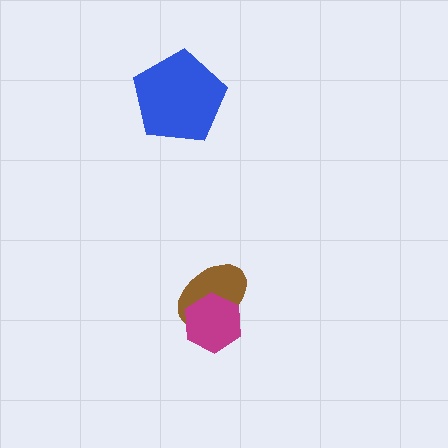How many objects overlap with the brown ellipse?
1 object overlaps with the brown ellipse.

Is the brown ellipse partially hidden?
Yes, it is partially covered by another shape.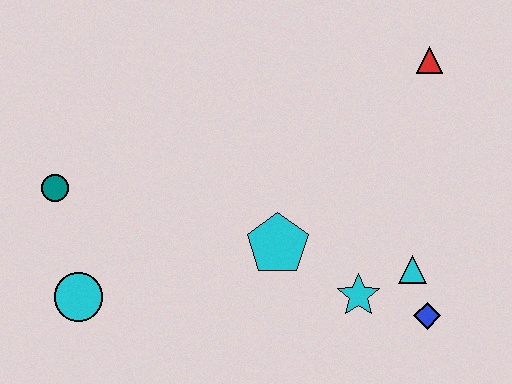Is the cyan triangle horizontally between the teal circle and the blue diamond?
Yes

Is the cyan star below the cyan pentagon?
Yes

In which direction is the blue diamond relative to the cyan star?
The blue diamond is to the right of the cyan star.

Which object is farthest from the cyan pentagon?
The red triangle is farthest from the cyan pentagon.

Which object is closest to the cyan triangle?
The blue diamond is closest to the cyan triangle.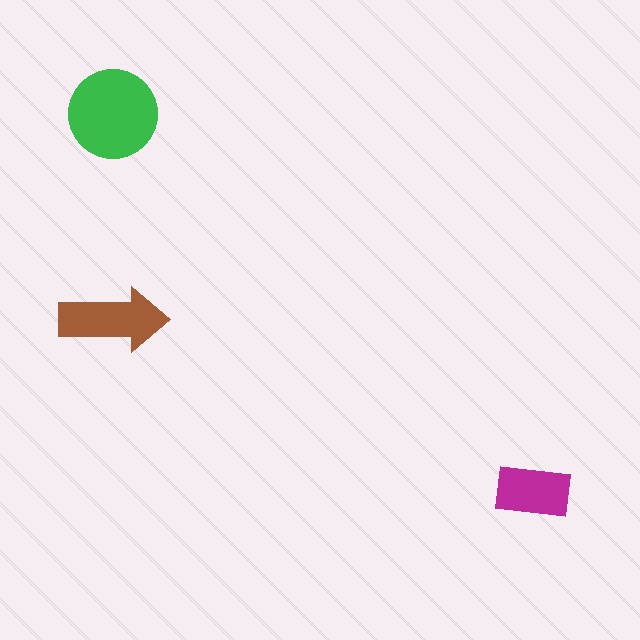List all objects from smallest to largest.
The magenta rectangle, the brown arrow, the green circle.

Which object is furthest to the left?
The green circle is leftmost.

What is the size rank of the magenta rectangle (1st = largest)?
3rd.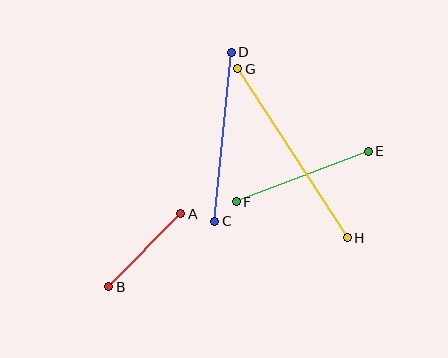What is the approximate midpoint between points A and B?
The midpoint is at approximately (145, 250) pixels.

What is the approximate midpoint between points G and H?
The midpoint is at approximately (292, 153) pixels.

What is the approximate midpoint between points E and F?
The midpoint is at approximately (302, 177) pixels.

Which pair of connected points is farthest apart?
Points G and H are farthest apart.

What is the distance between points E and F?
The distance is approximately 141 pixels.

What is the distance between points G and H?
The distance is approximately 201 pixels.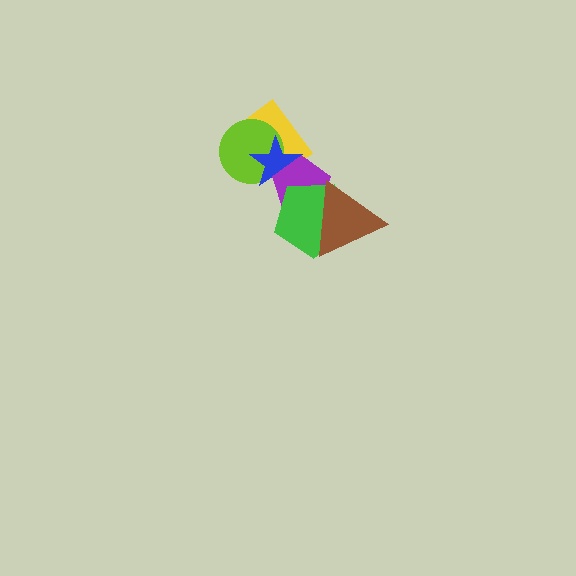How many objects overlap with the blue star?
3 objects overlap with the blue star.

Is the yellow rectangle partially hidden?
Yes, it is partially covered by another shape.